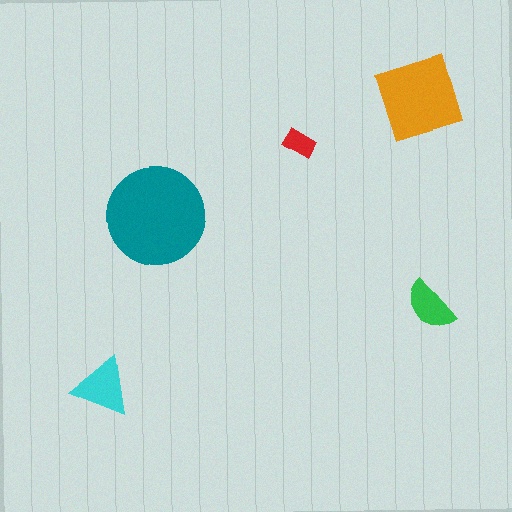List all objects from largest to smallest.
The teal circle, the orange square, the cyan triangle, the green semicircle, the red rectangle.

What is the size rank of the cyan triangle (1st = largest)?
3rd.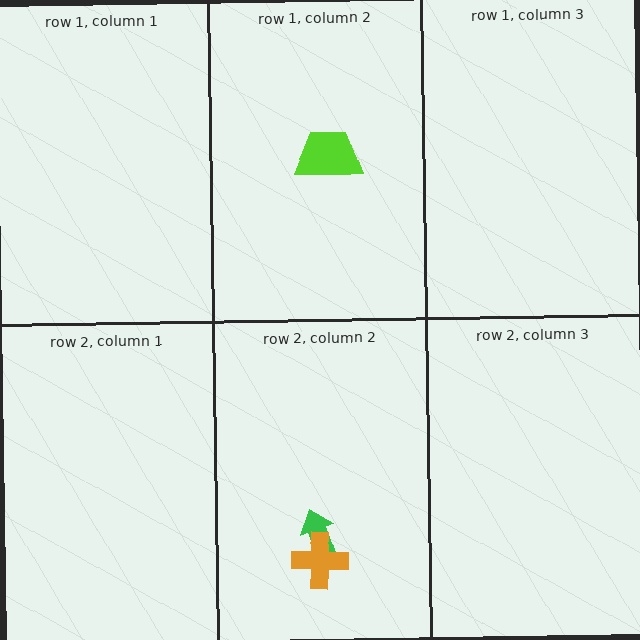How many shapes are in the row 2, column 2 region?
2.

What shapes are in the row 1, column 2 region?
The lime trapezoid.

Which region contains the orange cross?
The row 2, column 2 region.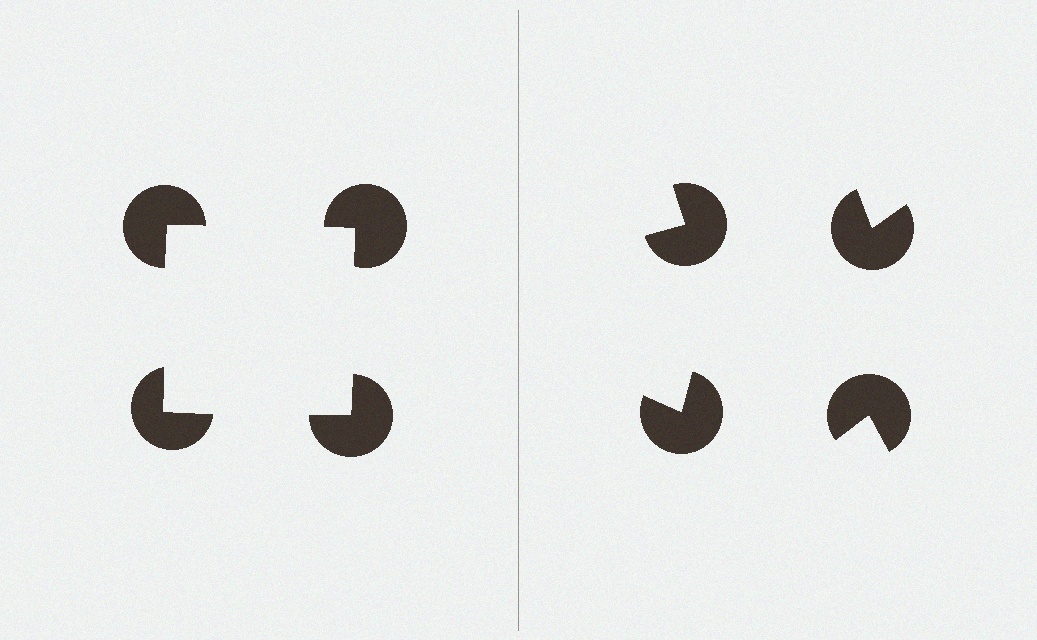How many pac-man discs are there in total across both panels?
8 — 4 on each side.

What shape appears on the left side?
An illusory square.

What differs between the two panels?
The pac-man discs are positioned identically on both sides; only the wedge orientations differ. On the left they align to a square; on the right they are misaligned.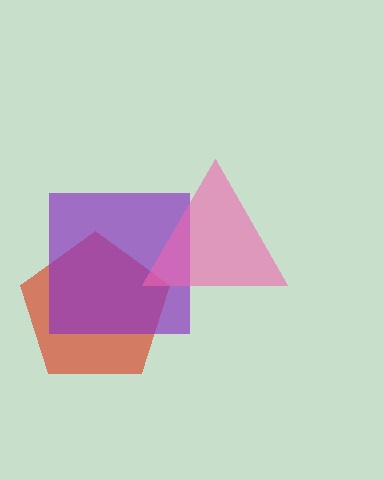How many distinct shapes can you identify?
There are 3 distinct shapes: a red pentagon, a purple square, a pink triangle.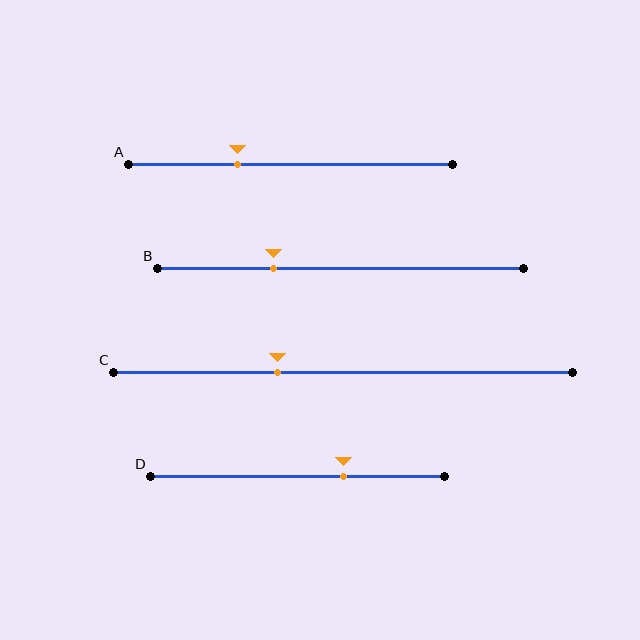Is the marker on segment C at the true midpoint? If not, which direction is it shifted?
No, the marker on segment C is shifted to the left by about 14% of the segment length.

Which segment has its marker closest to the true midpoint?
Segment C has its marker closest to the true midpoint.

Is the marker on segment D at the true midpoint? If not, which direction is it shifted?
No, the marker on segment D is shifted to the right by about 16% of the segment length.